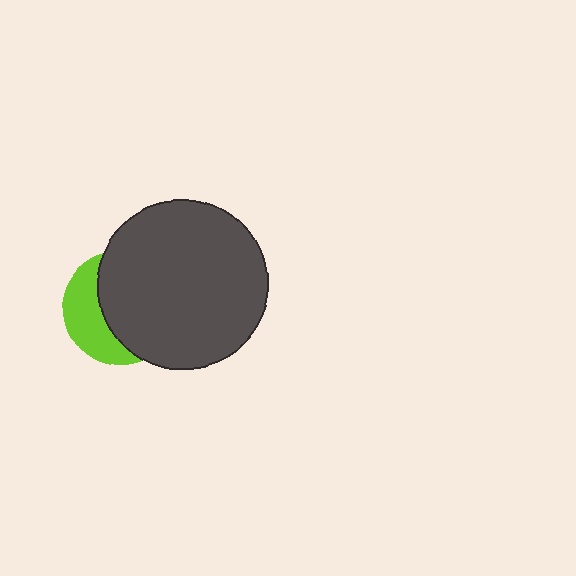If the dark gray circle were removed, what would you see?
You would see the complete lime circle.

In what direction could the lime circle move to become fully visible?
The lime circle could move left. That would shift it out from behind the dark gray circle entirely.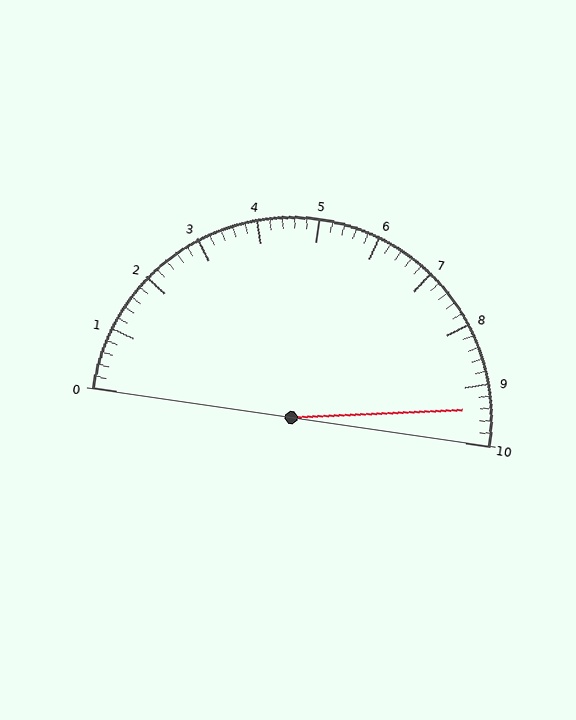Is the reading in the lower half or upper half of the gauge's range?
The reading is in the upper half of the range (0 to 10).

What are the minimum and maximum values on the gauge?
The gauge ranges from 0 to 10.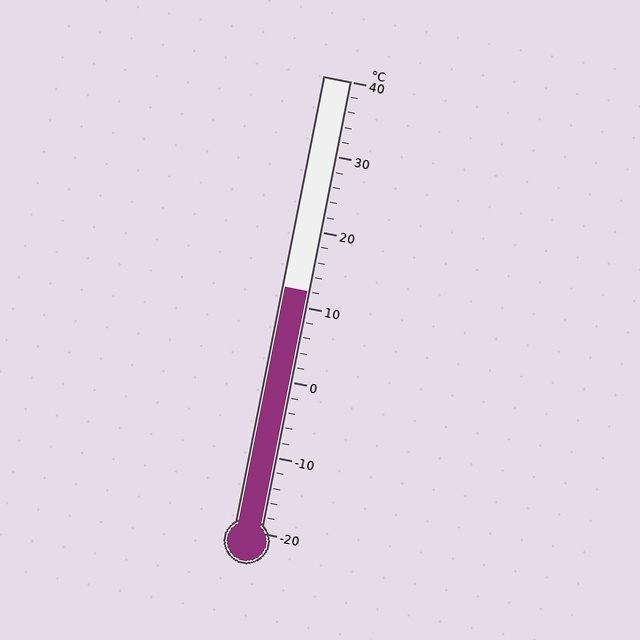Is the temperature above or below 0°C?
The temperature is above 0°C.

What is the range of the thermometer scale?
The thermometer scale ranges from -20°C to 40°C.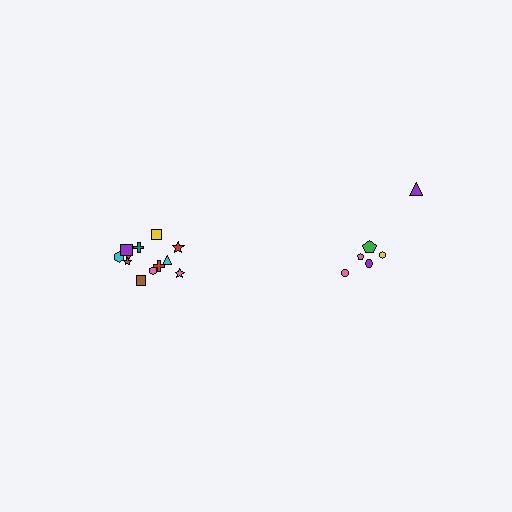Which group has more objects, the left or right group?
The left group.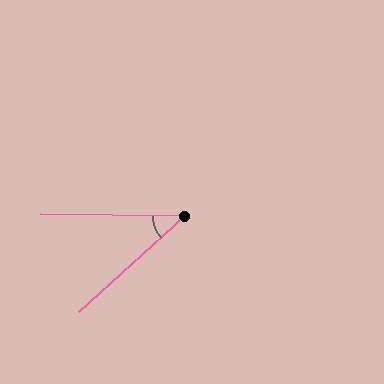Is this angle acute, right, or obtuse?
It is acute.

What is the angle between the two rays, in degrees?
Approximately 43 degrees.